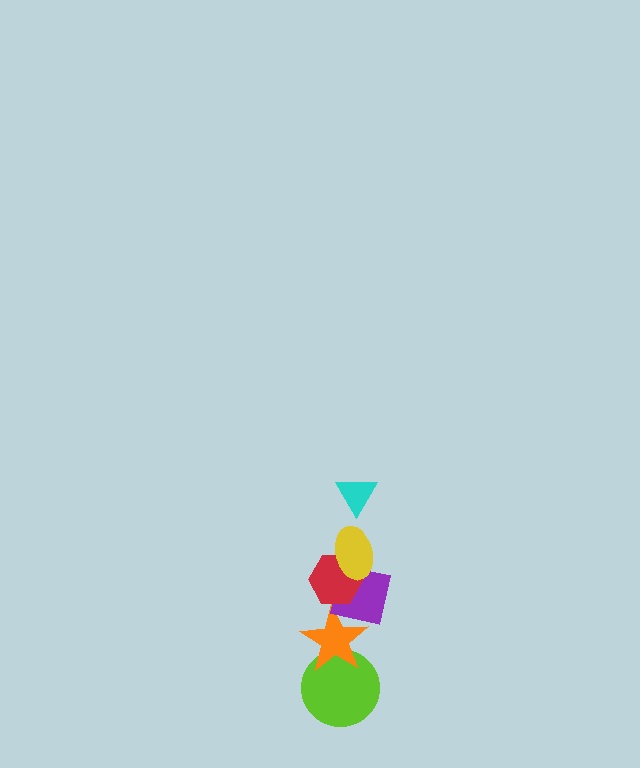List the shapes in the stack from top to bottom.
From top to bottom: the cyan triangle, the yellow ellipse, the red hexagon, the purple square, the orange star, the lime circle.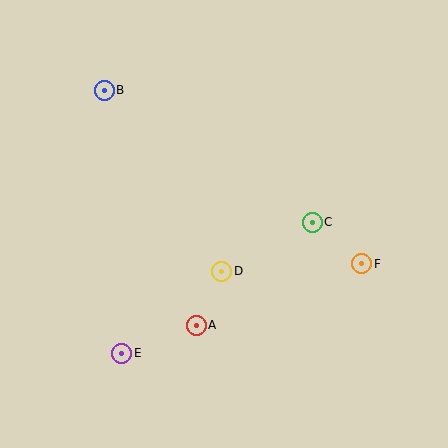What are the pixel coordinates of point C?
Point C is at (312, 222).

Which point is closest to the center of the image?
Point D at (222, 271) is closest to the center.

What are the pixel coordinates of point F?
Point F is at (362, 264).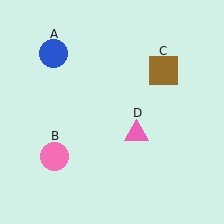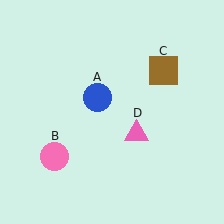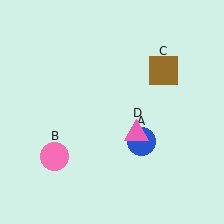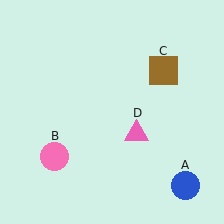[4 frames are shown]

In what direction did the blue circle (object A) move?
The blue circle (object A) moved down and to the right.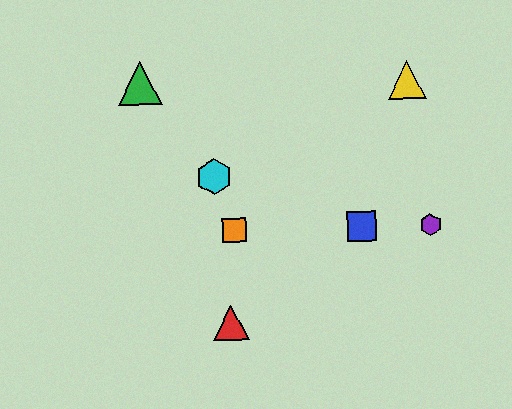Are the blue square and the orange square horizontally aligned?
Yes, both are at y≈226.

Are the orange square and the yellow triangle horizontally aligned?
No, the orange square is at y≈230 and the yellow triangle is at y≈80.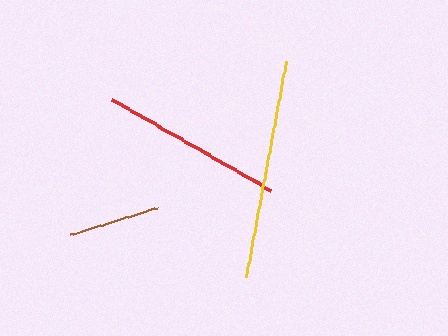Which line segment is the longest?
The yellow line is the longest at approximately 219 pixels.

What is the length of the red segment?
The red segment is approximately 183 pixels long.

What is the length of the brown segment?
The brown segment is approximately 91 pixels long.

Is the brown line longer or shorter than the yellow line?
The yellow line is longer than the brown line.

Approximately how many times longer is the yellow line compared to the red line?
The yellow line is approximately 1.2 times the length of the red line.